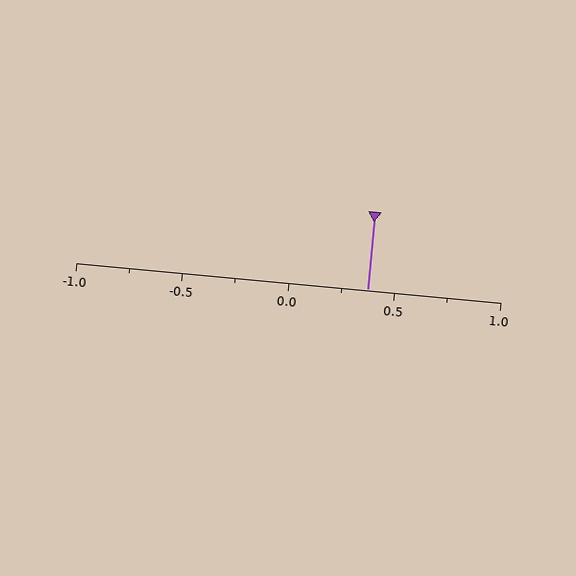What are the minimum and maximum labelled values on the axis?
The axis runs from -1.0 to 1.0.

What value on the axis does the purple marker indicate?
The marker indicates approximately 0.38.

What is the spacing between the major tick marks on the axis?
The major ticks are spaced 0.5 apart.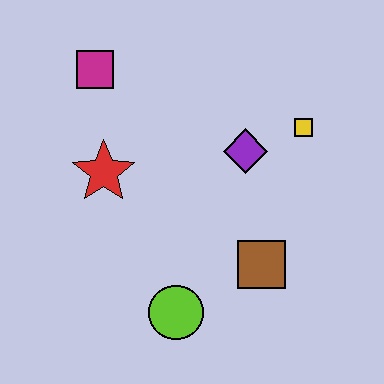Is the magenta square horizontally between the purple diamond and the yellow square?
No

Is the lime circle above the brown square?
No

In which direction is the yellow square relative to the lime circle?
The yellow square is above the lime circle.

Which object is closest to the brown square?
The lime circle is closest to the brown square.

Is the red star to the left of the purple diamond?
Yes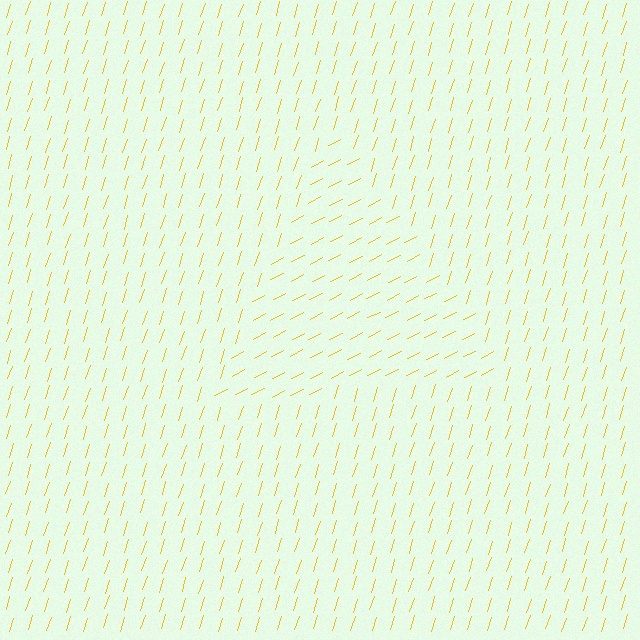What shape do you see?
I see a triangle.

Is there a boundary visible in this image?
Yes, there is a texture boundary formed by a change in line orientation.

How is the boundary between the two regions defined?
The boundary is defined purely by a change in line orientation (approximately 45 degrees difference). All lines are the same color and thickness.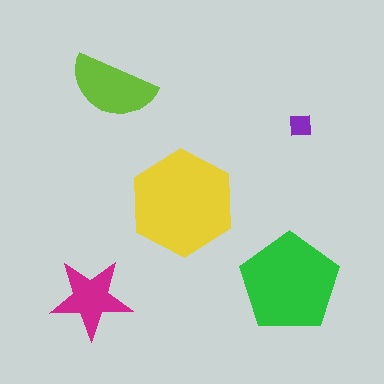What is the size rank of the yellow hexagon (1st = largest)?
1st.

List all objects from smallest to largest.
The purple square, the magenta star, the lime semicircle, the green pentagon, the yellow hexagon.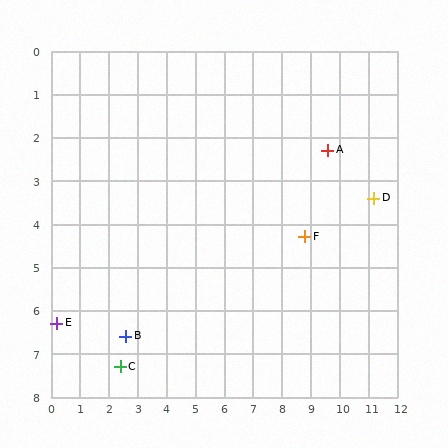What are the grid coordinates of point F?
Point F is at approximately (8.8, 4.3).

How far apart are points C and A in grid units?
Points C and A are about 8.8 grid units apart.